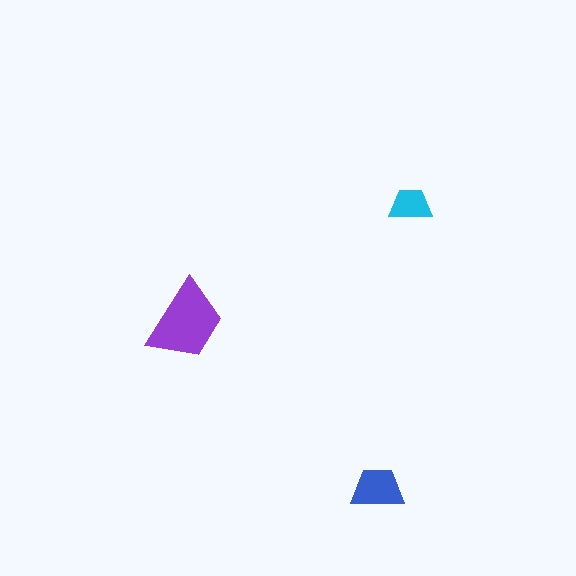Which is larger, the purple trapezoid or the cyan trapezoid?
The purple one.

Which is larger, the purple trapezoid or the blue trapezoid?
The purple one.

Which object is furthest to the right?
The cyan trapezoid is rightmost.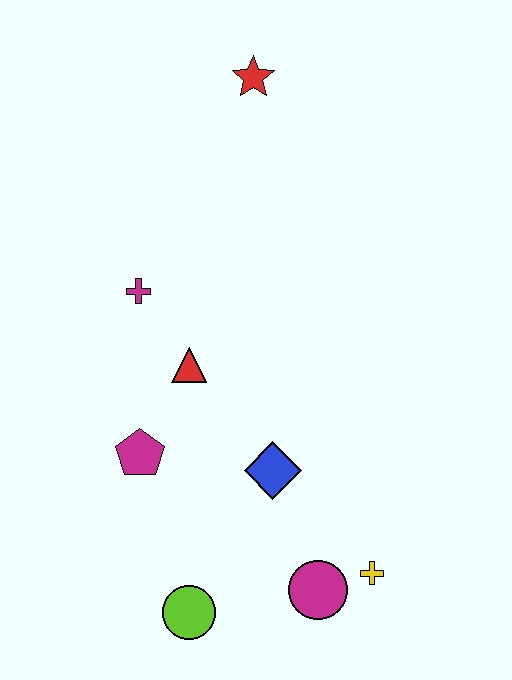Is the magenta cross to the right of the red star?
No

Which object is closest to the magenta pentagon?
The red triangle is closest to the magenta pentagon.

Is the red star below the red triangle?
No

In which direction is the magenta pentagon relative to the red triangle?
The magenta pentagon is below the red triangle.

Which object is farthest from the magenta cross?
The yellow cross is farthest from the magenta cross.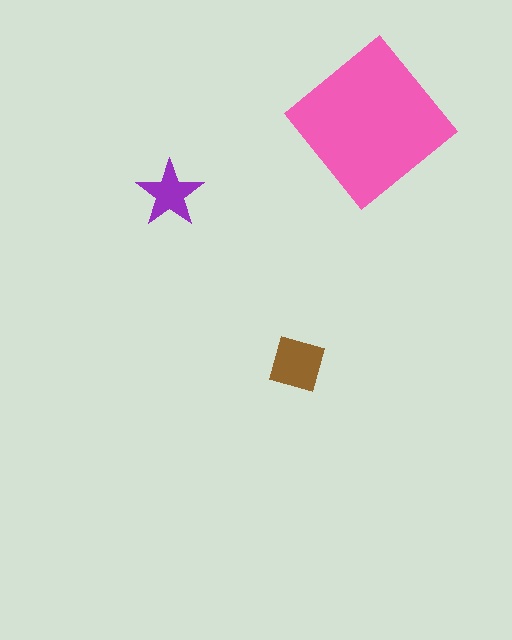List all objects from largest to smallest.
The pink diamond, the brown diamond, the purple star.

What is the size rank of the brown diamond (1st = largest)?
2nd.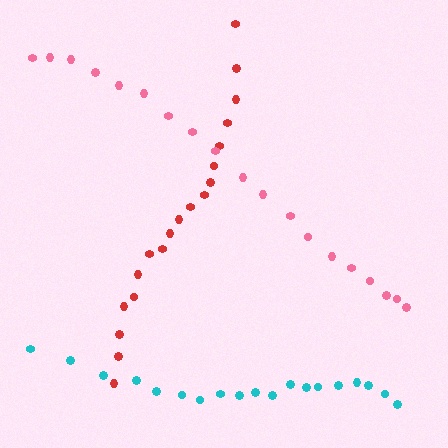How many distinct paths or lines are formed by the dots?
There are 3 distinct paths.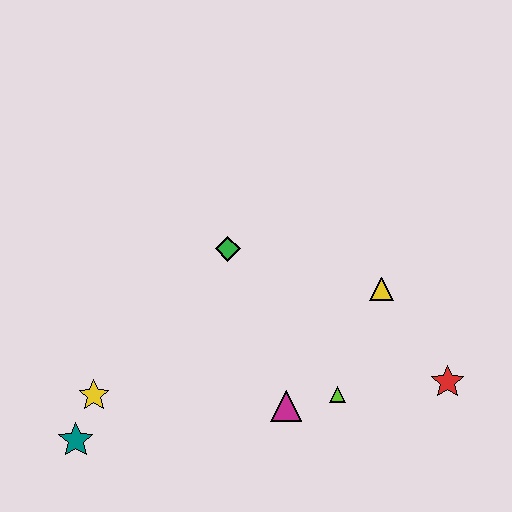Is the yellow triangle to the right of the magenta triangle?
Yes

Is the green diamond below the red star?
No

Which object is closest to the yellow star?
The teal star is closest to the yellow star.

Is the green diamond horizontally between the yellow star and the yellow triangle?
Yes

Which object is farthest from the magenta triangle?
The teal star is farthest from the magenta triangle.